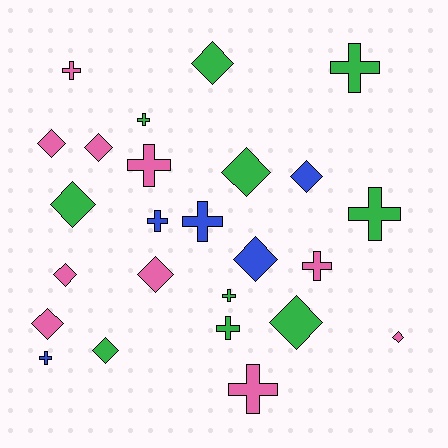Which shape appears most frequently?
Diamond, with 13 objects.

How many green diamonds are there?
There are 5 green diamonds.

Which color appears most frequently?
Green, with 10 objects.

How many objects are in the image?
There are 25 objects.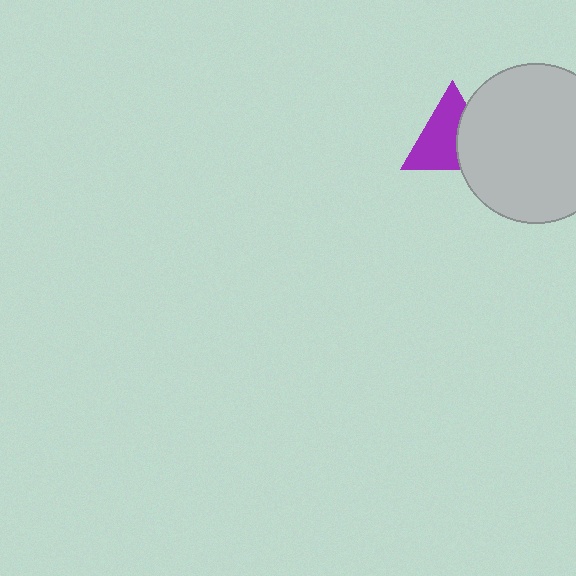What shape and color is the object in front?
The object in front is a light gray circle.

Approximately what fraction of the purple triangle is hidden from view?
Roughly 37% of the purple triangle is hidden behind the light gray circle.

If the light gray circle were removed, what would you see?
You would see the complete purple triangle.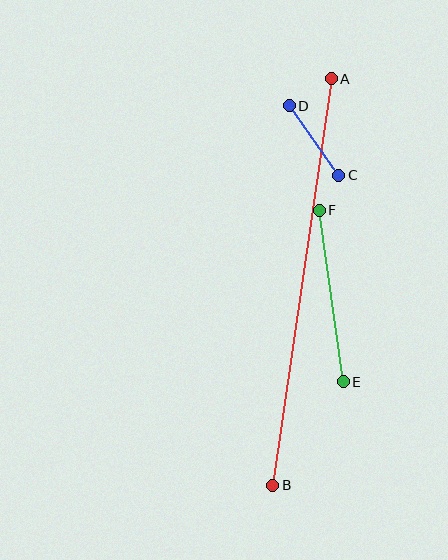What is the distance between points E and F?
The distance is approximately 173 pixels.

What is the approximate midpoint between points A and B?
The midpoint is at approximately (302, 282) pixels.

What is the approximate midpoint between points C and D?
The midpoint is at approximately (314, 140) pixels.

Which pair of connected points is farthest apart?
Points A and B are farthest apart.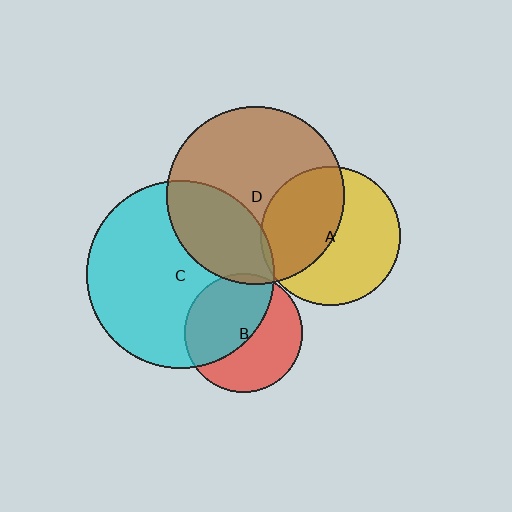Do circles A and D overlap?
Yes.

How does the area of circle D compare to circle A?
Approximately 1.6 times.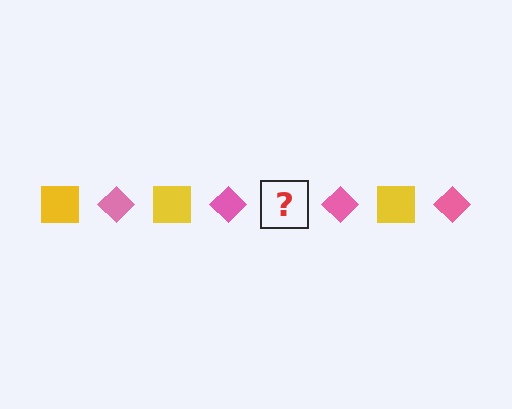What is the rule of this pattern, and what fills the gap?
The rule is that the pattern alternates between yellow square and pink diamond. The gap should be filled with a yellow square.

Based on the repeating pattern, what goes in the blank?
The blank should be a yellow square.